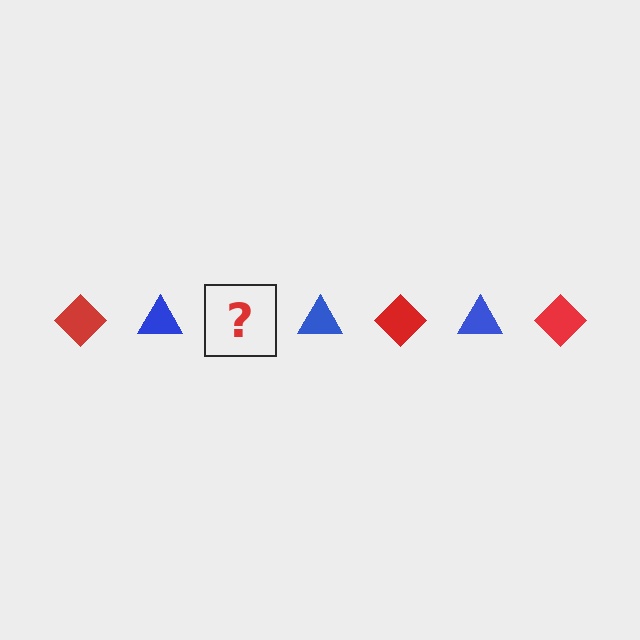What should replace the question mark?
The question mark should be replaced with a red diamond.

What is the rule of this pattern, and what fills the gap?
The rule is that the pattern alternates between red diamond and blue triangle. The gap should be filled with a red diamond.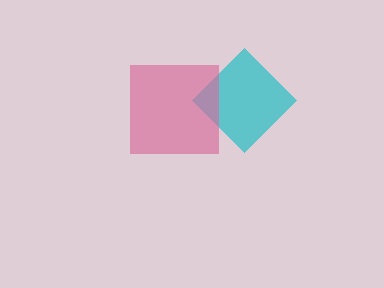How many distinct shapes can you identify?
There are 2 distinct shapes: a cyan diamond, a pink square.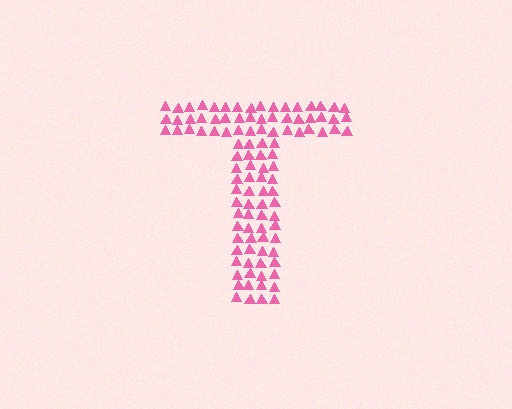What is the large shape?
The large shape is the letter T.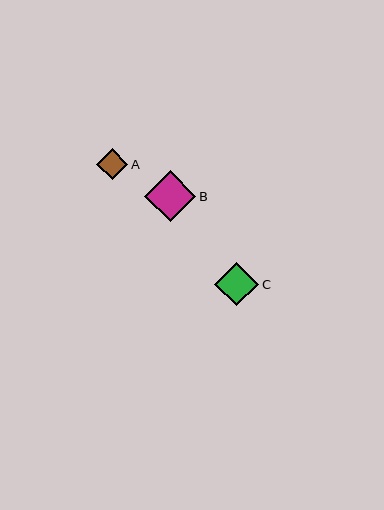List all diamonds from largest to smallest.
From largest to smallest: B, C, A.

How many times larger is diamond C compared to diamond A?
Diamond C is approximately 1.4 times the size of diamond A.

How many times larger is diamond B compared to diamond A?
Diamond B is approximately 1.6 times the size of diamond A.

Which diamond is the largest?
Diamond B is the largest with a size of approximately 51 pixels.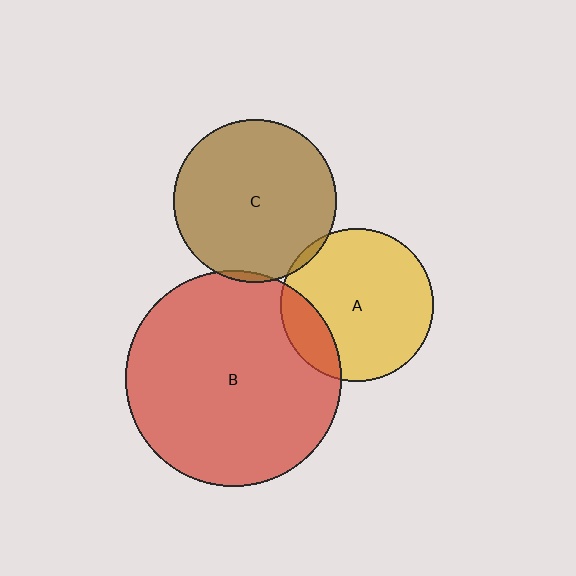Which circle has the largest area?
Circle B (red).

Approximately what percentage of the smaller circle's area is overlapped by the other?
Approximately 5%.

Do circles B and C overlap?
Yes.